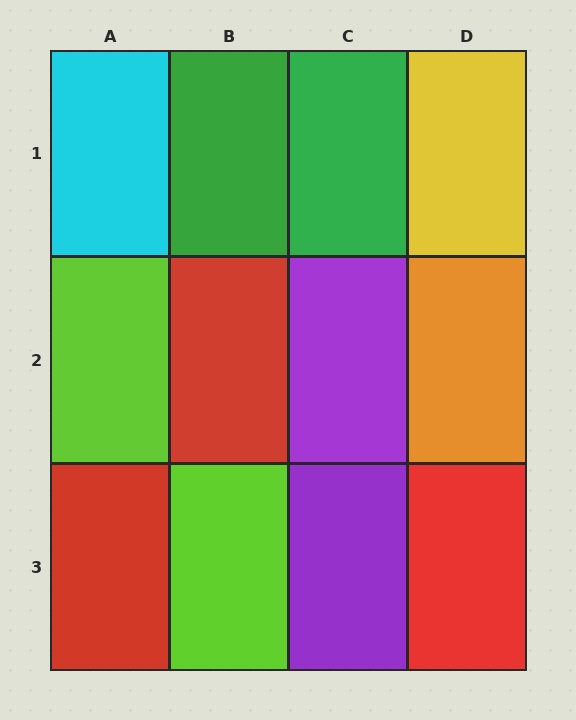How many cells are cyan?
1 cell is cyan.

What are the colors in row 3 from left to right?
Red, lime, purple, red.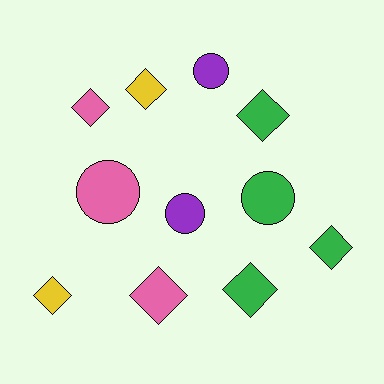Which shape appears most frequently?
Diamond, with 7 objects.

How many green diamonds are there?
There are 3 green diamonds.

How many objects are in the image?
There are 11 objects.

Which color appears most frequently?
Green, with 4 objects.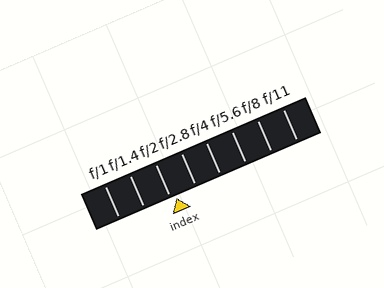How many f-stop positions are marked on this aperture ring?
There are 8 f-stop positions marked.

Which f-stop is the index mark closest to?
The index mark is closest to f/2.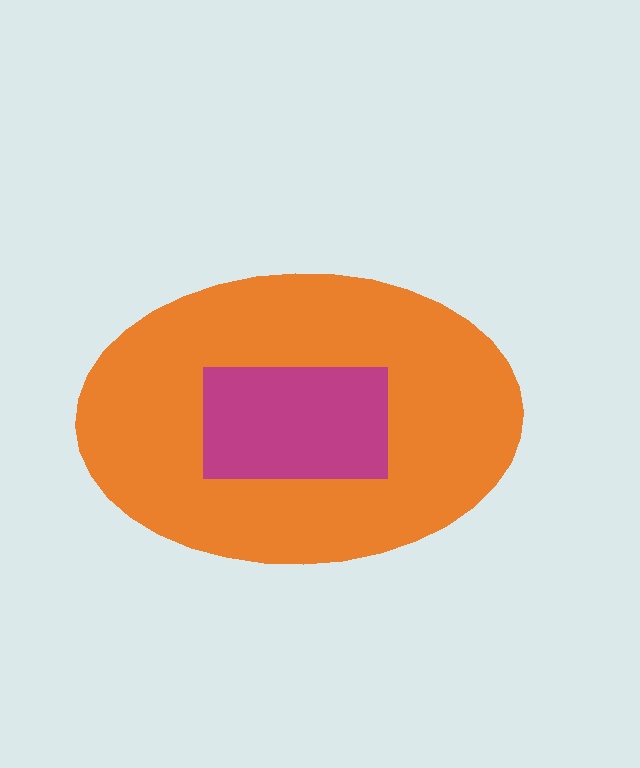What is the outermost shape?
The orange ellipse.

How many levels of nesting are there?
2.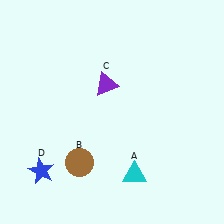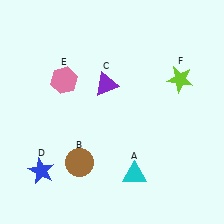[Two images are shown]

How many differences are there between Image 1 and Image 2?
There are 2 differences between the two images.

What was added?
A pink hexagon (E), a lime star (F) were added in Image 2.